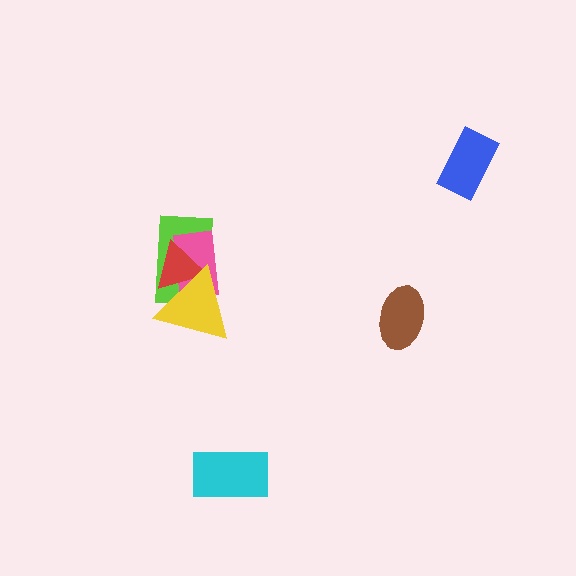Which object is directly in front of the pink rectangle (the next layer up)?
The red triangle is directly in front of the pink rectangle.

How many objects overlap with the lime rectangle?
3 objects overlap with the lime rectangle.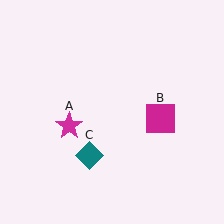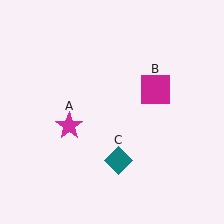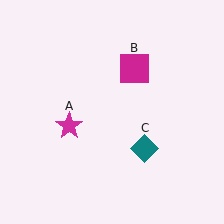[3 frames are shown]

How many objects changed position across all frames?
2 objects changed position: magenta square (object B), teal diamond (object C).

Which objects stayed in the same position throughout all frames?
Magenta star (object A) remained stationary.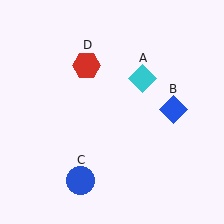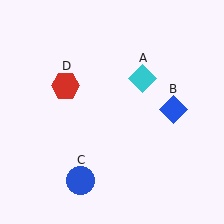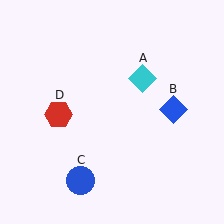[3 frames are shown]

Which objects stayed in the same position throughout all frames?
Cyan diamond (object A) and blue diamond (object B) and blue circle (object C) remained stationary.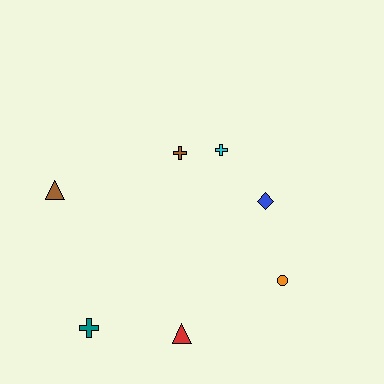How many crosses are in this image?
There are 3 crosses.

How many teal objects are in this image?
There is 1 teal object.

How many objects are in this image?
There are 7 objects.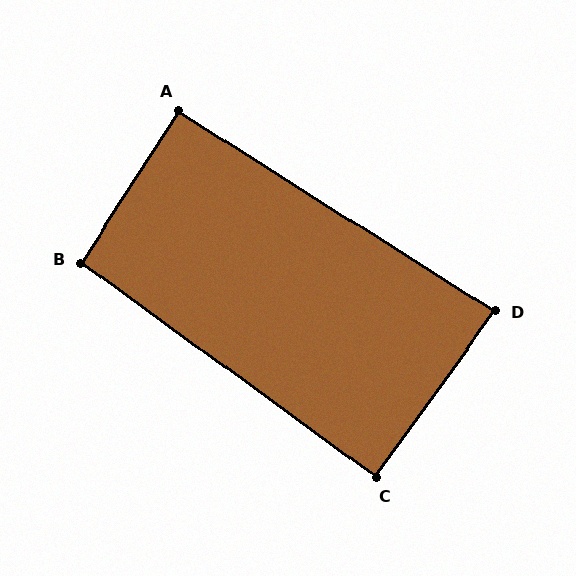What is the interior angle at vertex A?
Approximately 90 degrees (approximately right).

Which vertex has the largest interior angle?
B, at approximately 93 degrees.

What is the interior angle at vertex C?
Approximately 90 degrees (approximately right).